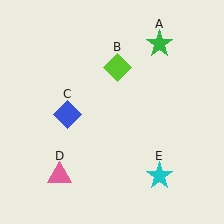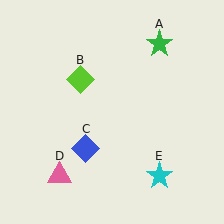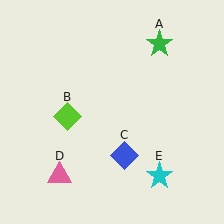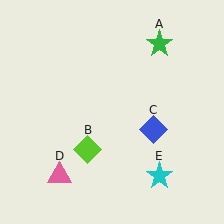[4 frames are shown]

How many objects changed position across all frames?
2 objects changed position: lime diamond (object B), blue diamond (object C).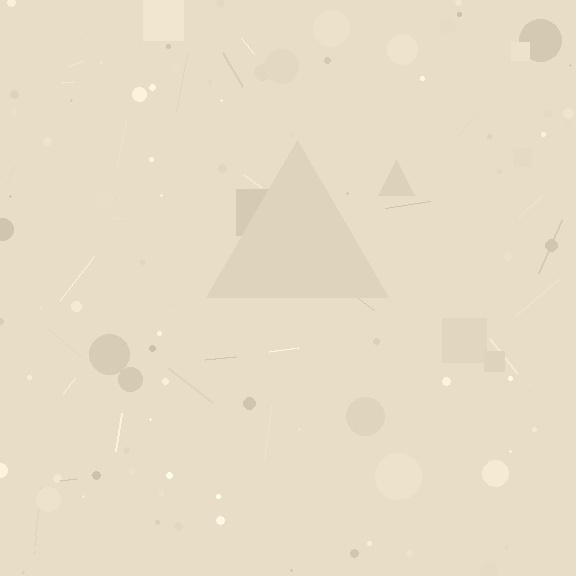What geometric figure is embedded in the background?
A triangle is embedded in the background.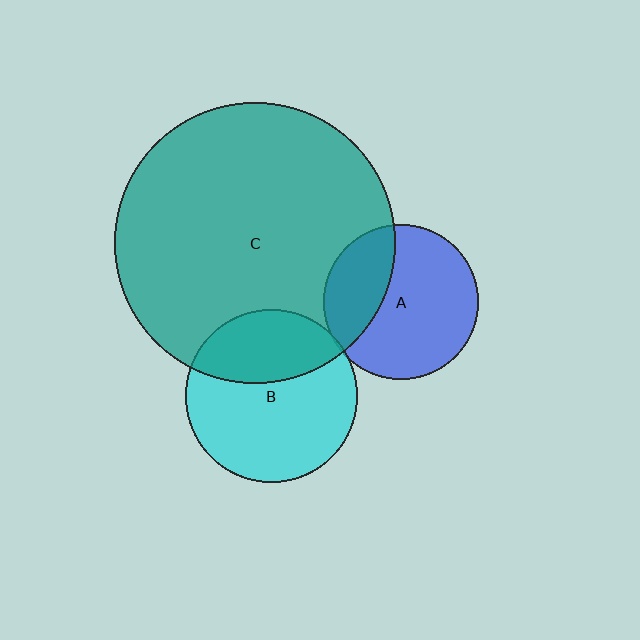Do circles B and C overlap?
Yes.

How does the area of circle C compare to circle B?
Approximately 2.7 times.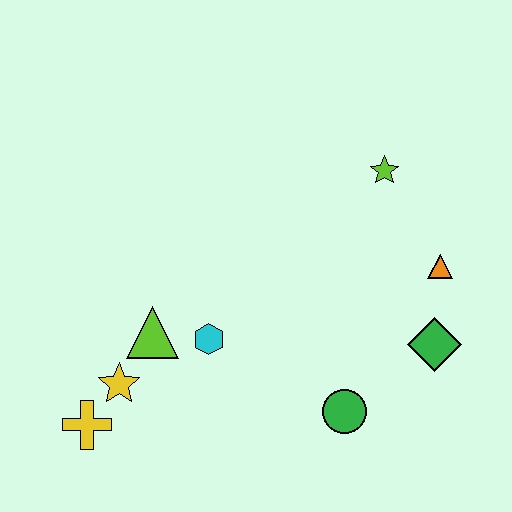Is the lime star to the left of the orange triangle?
Yes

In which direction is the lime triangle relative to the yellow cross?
The lime triangle is above the yellow cross.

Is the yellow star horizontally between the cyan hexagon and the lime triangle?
No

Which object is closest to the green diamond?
The orange triangle is closest to the green diamond.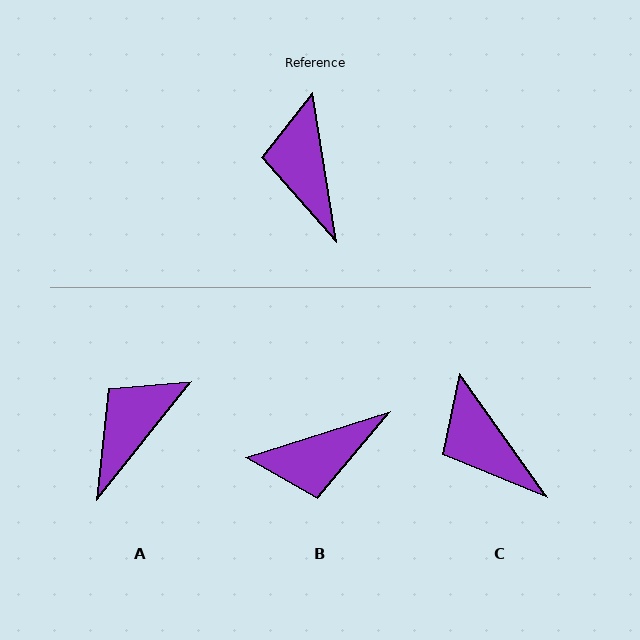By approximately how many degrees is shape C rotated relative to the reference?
Approximately 26 degrees counter-clockwise.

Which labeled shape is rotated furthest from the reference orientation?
B, about 98 degrees away.